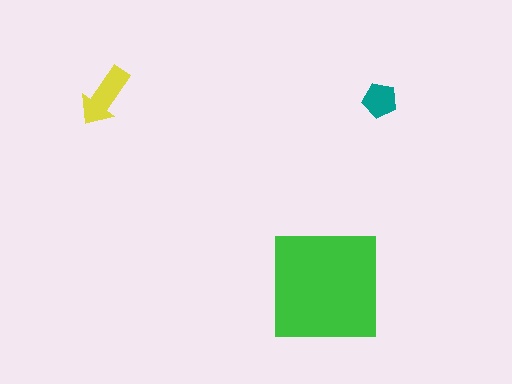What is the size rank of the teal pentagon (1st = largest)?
3rd.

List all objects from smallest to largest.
The teal pentagon, the yellow arrow, the green square.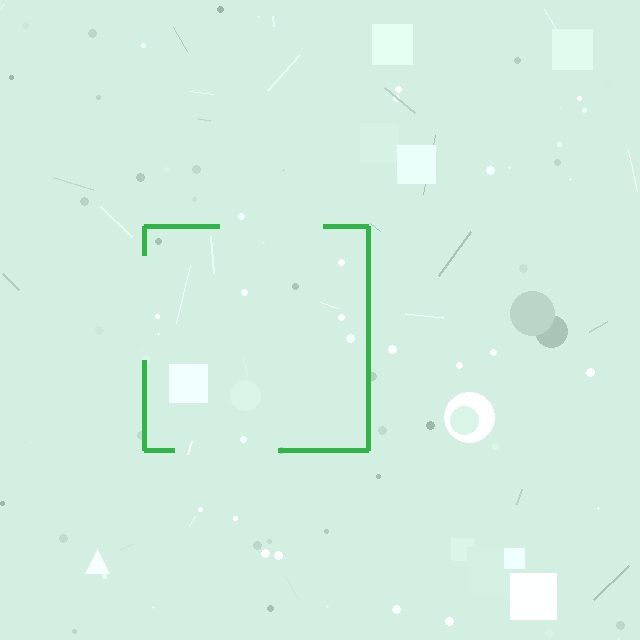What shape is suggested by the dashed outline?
The dashed outline suggests a square.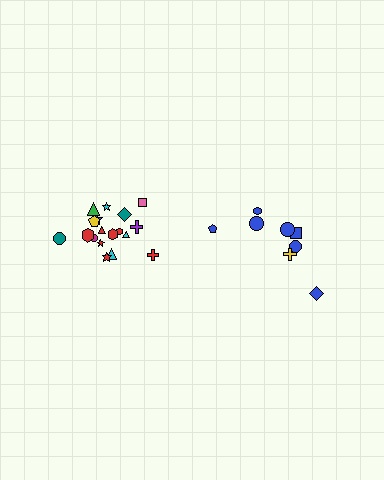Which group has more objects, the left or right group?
The left group.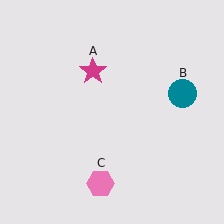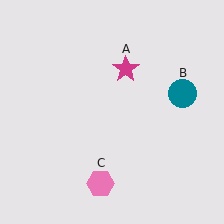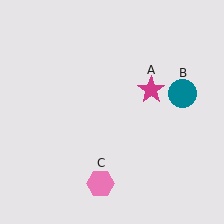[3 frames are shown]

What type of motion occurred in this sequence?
The magenta star (object A) rotated clockwise around the center of the scene.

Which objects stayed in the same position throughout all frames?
Teal circle (object B) and pink hexagon (object C) remained stationary.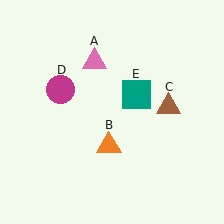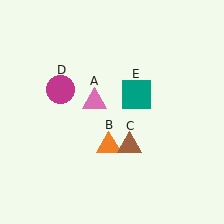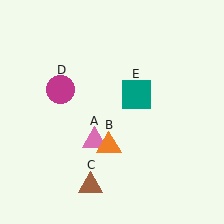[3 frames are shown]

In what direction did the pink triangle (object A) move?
The pink triangle (object A) moved down.